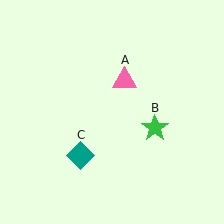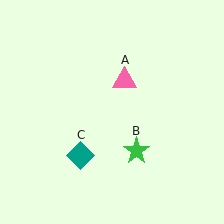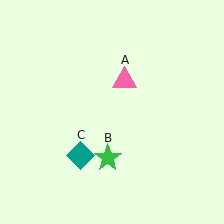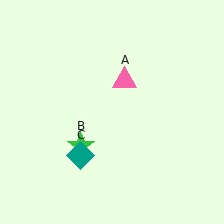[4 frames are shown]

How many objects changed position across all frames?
1 object changed position: green star (object B).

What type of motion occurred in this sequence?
The green star (object B) rotated clockwise around the center of the scene.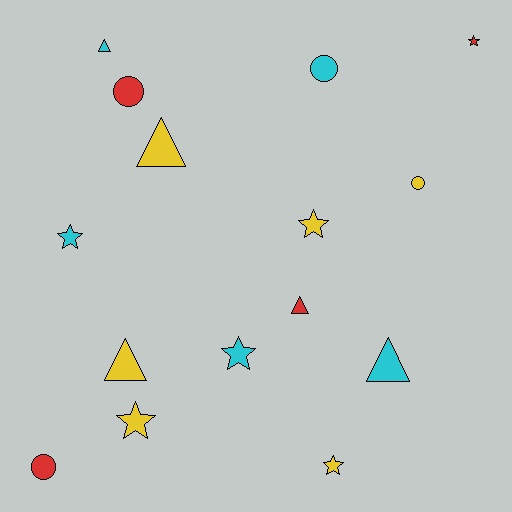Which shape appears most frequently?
Star, with 6 objects.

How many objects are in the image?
There are 15 objects.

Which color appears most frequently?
Yellow, with 6 objects.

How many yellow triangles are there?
There are 2 yellow triangles.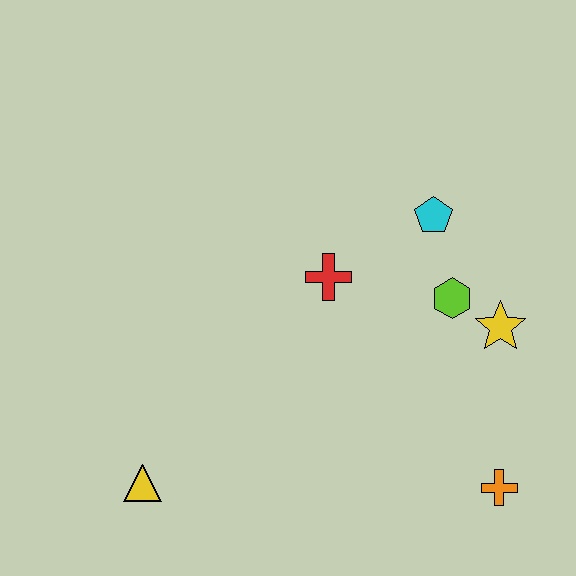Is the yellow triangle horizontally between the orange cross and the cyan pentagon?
No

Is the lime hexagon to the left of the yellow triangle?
No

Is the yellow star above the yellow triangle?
Yes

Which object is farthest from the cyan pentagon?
The yellow triangle is farthest from the cyan pentagon.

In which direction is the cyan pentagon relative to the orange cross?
The cyan pentagon is above the orange cross.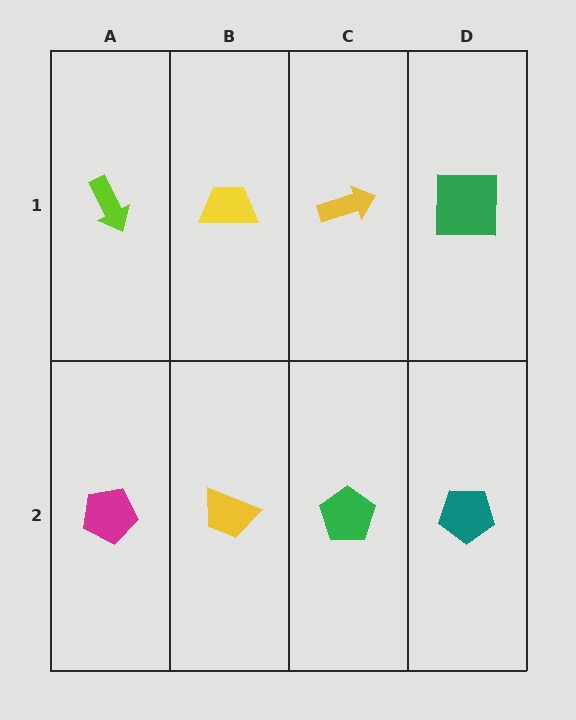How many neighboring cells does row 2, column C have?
3.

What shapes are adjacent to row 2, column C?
A yellow arrow (row 1, column C), a yellow trapezoid (row 2, column B), a teal pentagon (row 2, column D).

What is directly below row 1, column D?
A teal pentagon.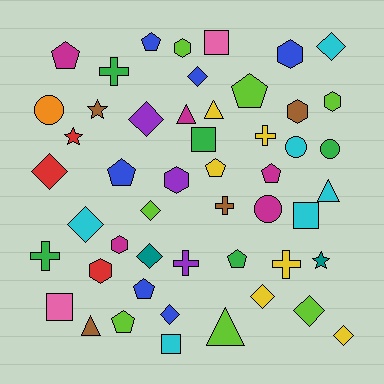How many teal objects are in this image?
There are 2 teal objects.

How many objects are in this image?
There are 50 objects.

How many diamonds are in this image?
There are 11 diamonds.